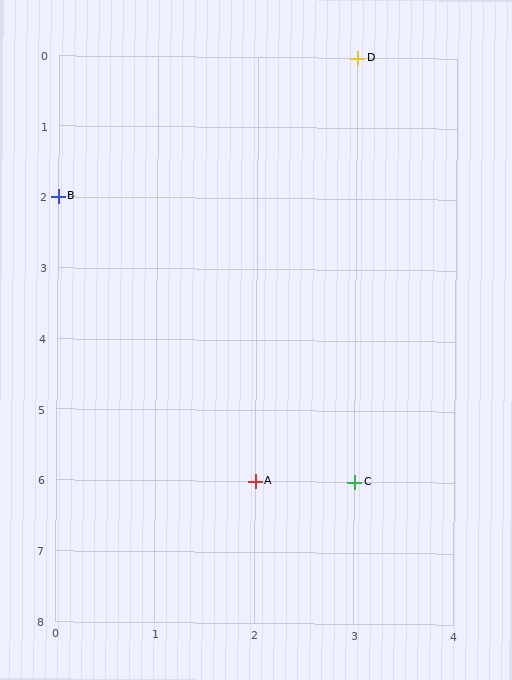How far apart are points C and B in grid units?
Points C and B are 3 columns and 4 rows apart (about 5.0 grid units diagonally).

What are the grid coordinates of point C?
Point C is at grid coordinates (3, 6).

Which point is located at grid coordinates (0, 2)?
Point B is at (0, 2).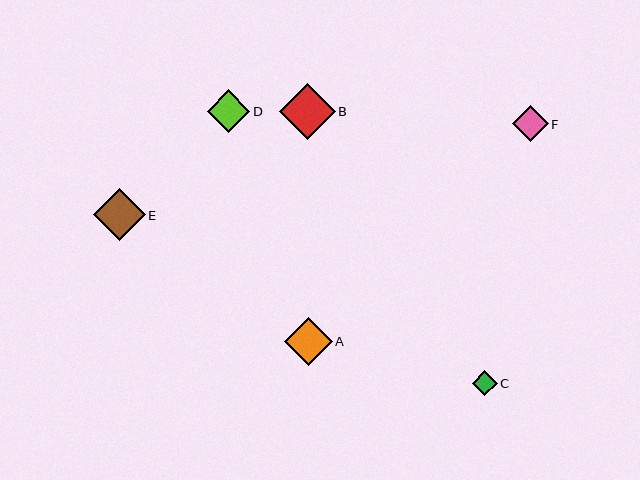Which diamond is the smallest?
Diamond C is the smallest with a size of approximately 25 pixels.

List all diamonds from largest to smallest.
From largest to smallest: B, E, A, D, F, C.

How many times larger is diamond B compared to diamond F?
Diamond B is approximately 1.5 times the size of diamond F.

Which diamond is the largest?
Diamond B is the largest with a size of approximately 56 pixels.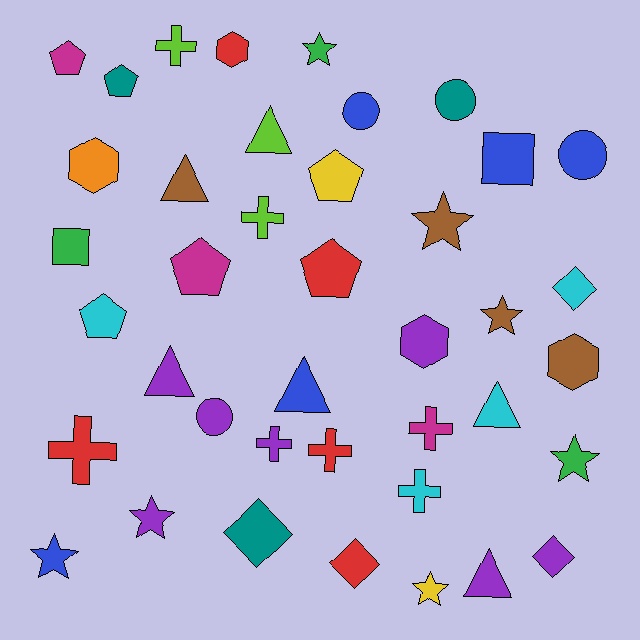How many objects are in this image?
There are 40 objects.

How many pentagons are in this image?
There are 6 pentagons.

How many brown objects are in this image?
There are 4 brown objects.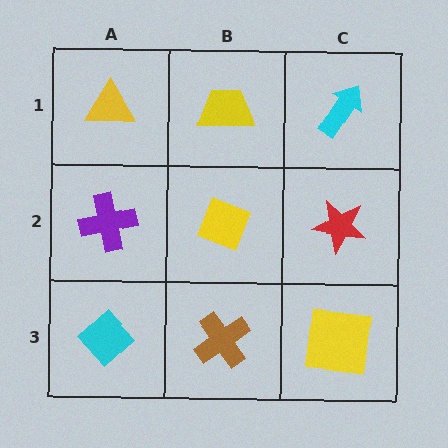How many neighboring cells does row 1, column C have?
2.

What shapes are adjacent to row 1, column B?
A yellow diamond (row 2, column B), a yellow triangle (row 1, column A), a cyan arrow (row 1, column C).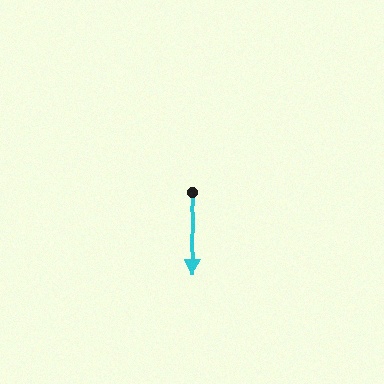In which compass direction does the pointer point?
South.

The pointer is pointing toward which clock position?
Roughly 6 o'clock.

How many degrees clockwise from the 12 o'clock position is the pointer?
Approximately 181 degrees.